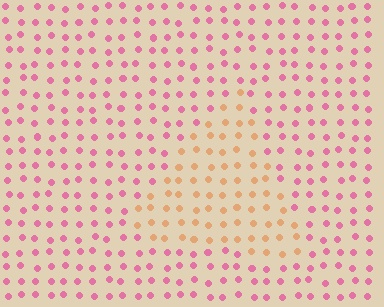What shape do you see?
I see a triangle.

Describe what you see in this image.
The image is filled with small pink elements in a uniform arrangement. A triangle-shaped region is visible where the elements are tinted to a slightly different hue, forming a subtle color boundary.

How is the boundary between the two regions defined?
The boundary is defined purely by a slight shift in hue (about 54 degrees). Spacing, size, and orientation are identical on both sides.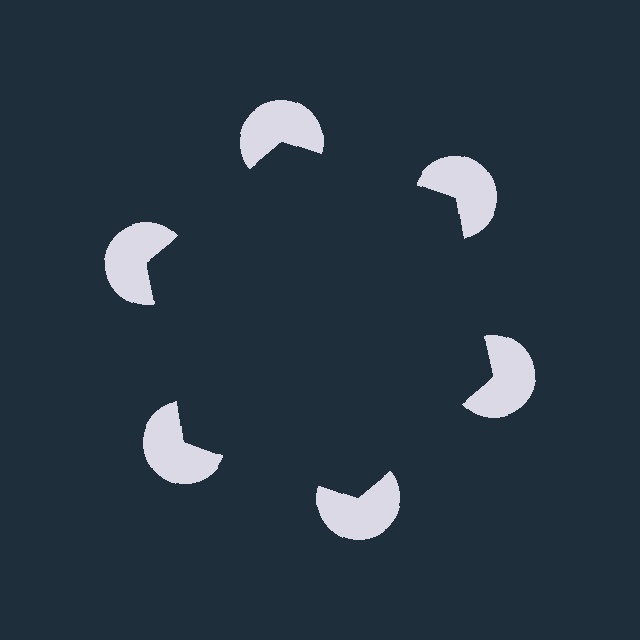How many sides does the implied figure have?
6 sides.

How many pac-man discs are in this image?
There are 6 — one at each vertex of the illusory hexagon.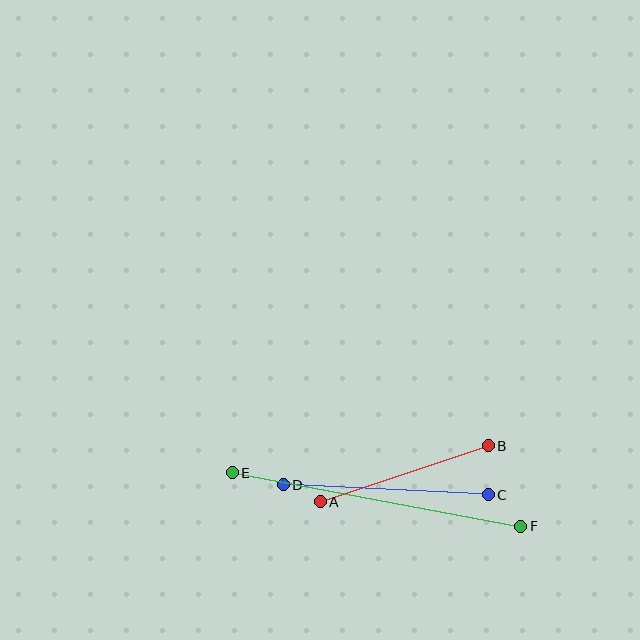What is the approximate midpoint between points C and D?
The midpoint is at approximately (386, 490) pixels.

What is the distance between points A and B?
The distance is approximately 177 pixels.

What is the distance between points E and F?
The distance is approximately 293 pixels.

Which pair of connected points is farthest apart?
Points E and F are farthest apart.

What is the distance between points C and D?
The distance is approximately 205 pixels.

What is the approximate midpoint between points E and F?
The midpoint is at approximately (376, 500) pixels.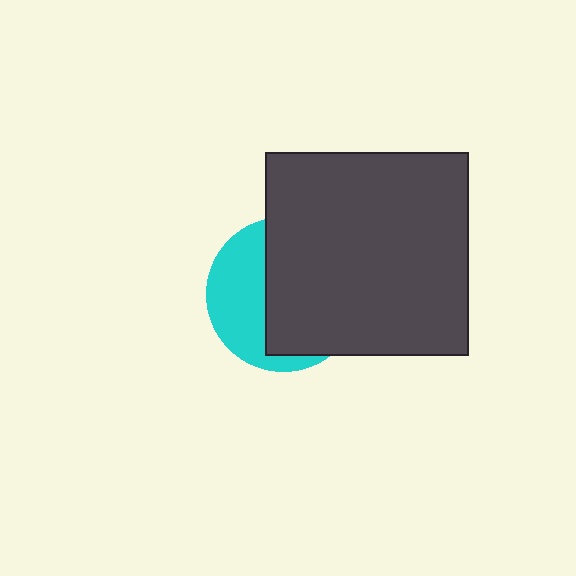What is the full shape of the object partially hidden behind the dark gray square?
The partially hidden object is a cyan circle.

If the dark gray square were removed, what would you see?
You would see the complete cyan circle.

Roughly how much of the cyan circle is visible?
A small part of it is visible (roughly 40%).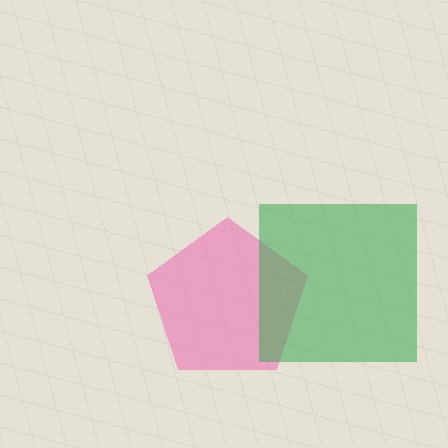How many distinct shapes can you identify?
There are 2 distinct shapes: a pink pentagon, a green square.